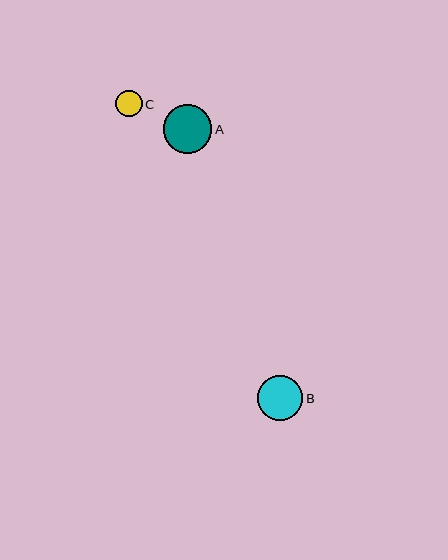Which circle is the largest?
Circle A is the largest with a size of approximately 48 pixels.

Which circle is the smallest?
Circle C is the smallest with a size of approximately 26 pixels.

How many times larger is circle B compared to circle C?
Circle B is approximately 1.7 times the size of circle C.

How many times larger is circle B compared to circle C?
Circle B is approximately 1.7 times the size of circle C.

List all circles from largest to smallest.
From largest to smallest: A, B, C.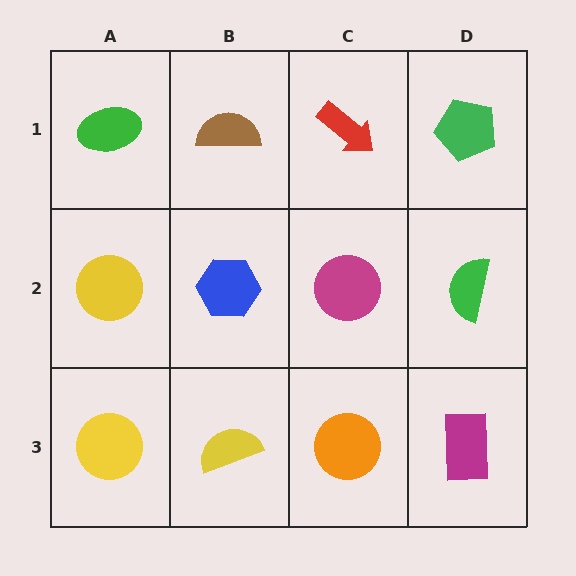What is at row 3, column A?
A yellow circle.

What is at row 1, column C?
A red arrow.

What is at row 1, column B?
A brown semicircle.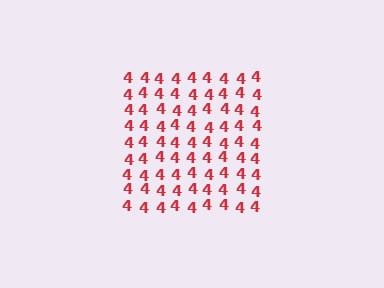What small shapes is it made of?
It is made of small digit 4's.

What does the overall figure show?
The overall figure shows a square.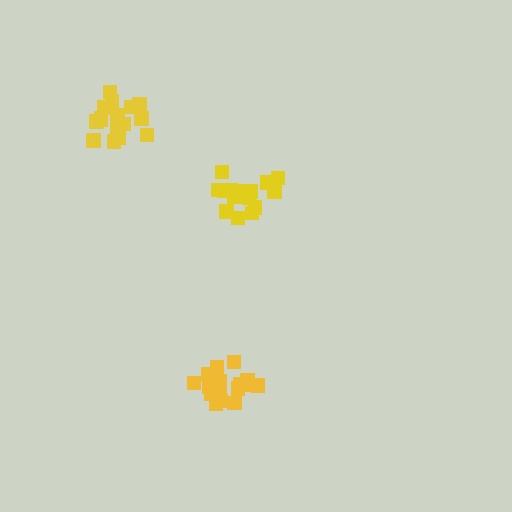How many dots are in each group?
Group 1: 16 dots, Group 2: 16 dots, Group 3: 16 dots (48 total).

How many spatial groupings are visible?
There are 3 spatial groupings.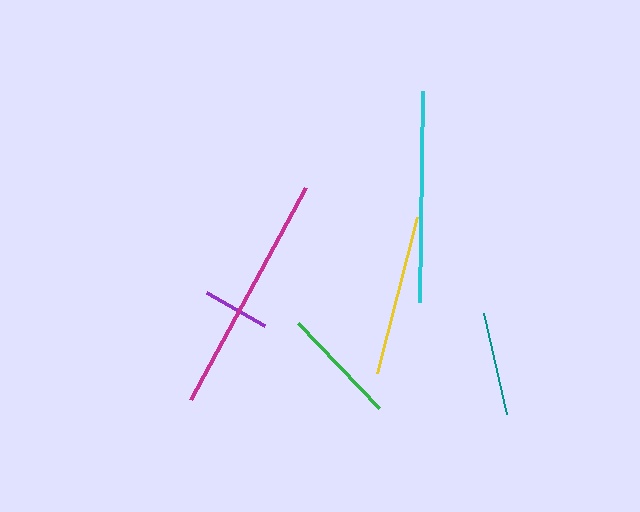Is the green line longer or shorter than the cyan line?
The cyan line is longer than the green line.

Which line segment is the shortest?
The purple line is the shortest at approximately 67 pixels.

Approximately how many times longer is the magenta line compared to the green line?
The magenta line is approximately 2.1 times the length of the green line.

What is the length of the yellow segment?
The yellow segment is approximately 160 pixels long.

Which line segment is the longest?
The magenta line is the longest at approximately 241 pixels.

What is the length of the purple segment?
The purple segment is approximately 67 pixels long.